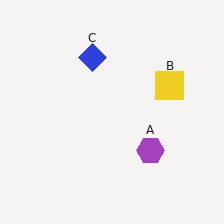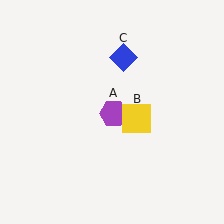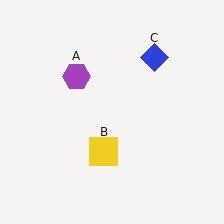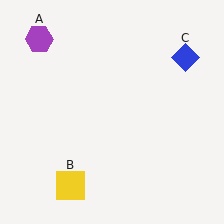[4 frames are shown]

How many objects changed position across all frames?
3 objects changed position: purple hexagon (object A), yellow square (object B), blue diamond (object C).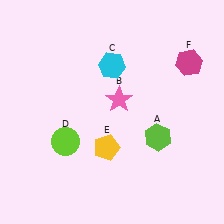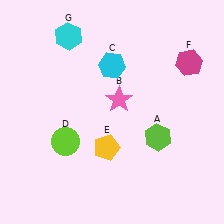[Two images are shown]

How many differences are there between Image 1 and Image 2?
There is 1 difference between the two images.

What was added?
A cyan hexagon (G) was added in Image 2.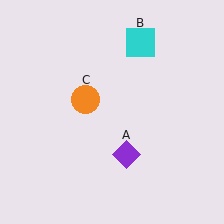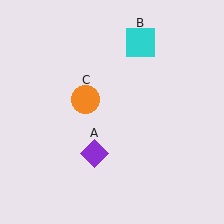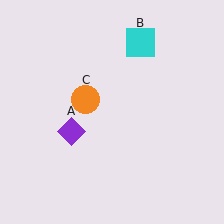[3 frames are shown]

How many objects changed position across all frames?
1 object changed position: purple diamond (object A).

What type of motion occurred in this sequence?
The purple diamond (object A) rotated clockwise around the center of the scene.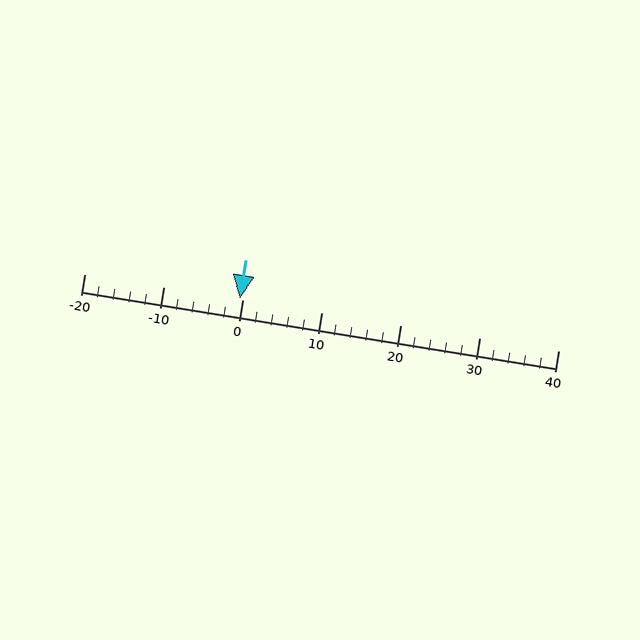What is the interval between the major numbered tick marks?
The major tick marks are spaced 10 units apart.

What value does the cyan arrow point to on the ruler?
The cyan arrow points to approximately 0.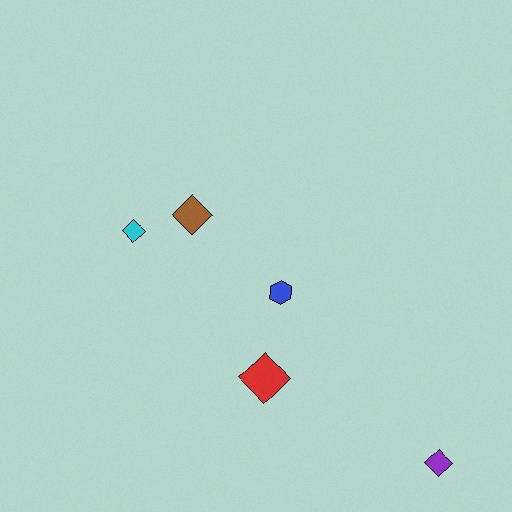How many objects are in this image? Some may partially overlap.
There are 5 objects.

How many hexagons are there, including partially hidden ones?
There is 1 hexagon.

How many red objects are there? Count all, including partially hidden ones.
There is 1 red object.